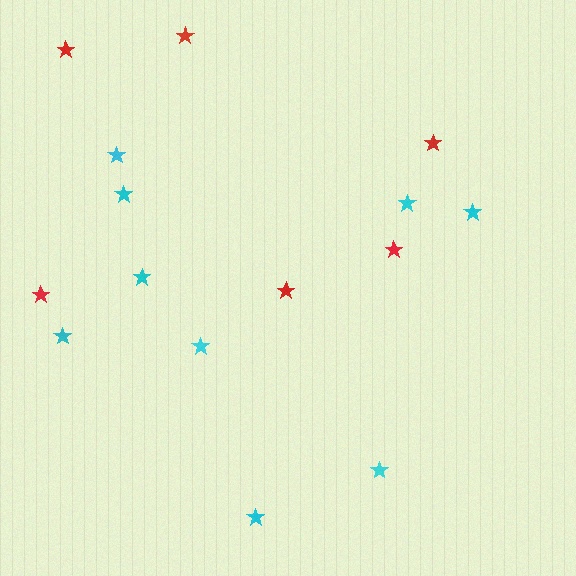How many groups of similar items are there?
There are 2 groups: one group of cyan stars (9) and one group of red stars (6).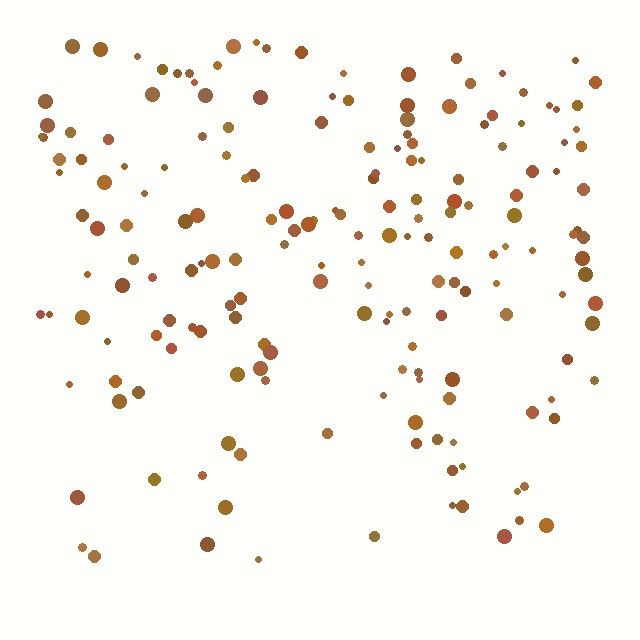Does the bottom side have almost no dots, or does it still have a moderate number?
Still a moderate number, just noticeably fewer than the top.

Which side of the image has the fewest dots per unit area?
The bottom.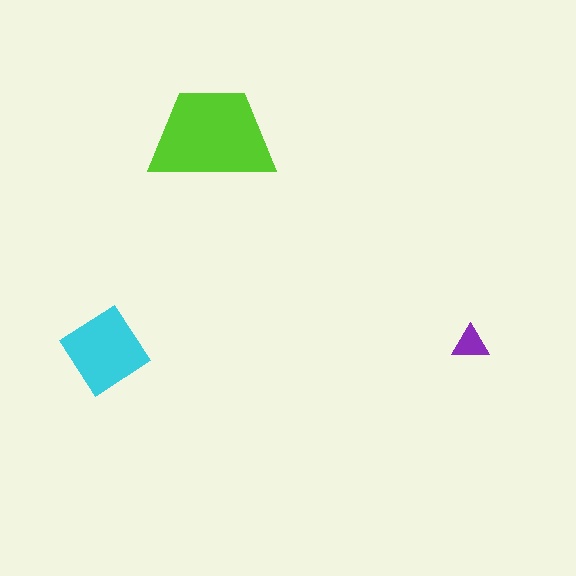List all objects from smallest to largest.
The purple triangle, the cyan diamond, the lime trapezoid.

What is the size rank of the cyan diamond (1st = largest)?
2nd.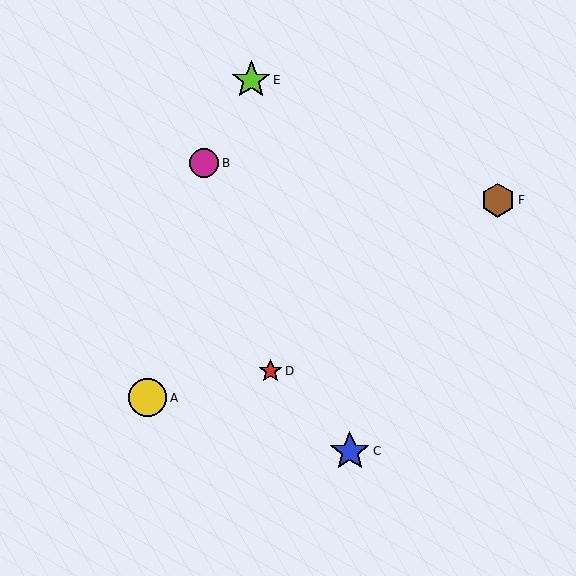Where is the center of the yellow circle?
The center of the yellow circle is at (148, 398).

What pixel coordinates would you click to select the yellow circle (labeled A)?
Click at (148, 398) to select the yellow circle A.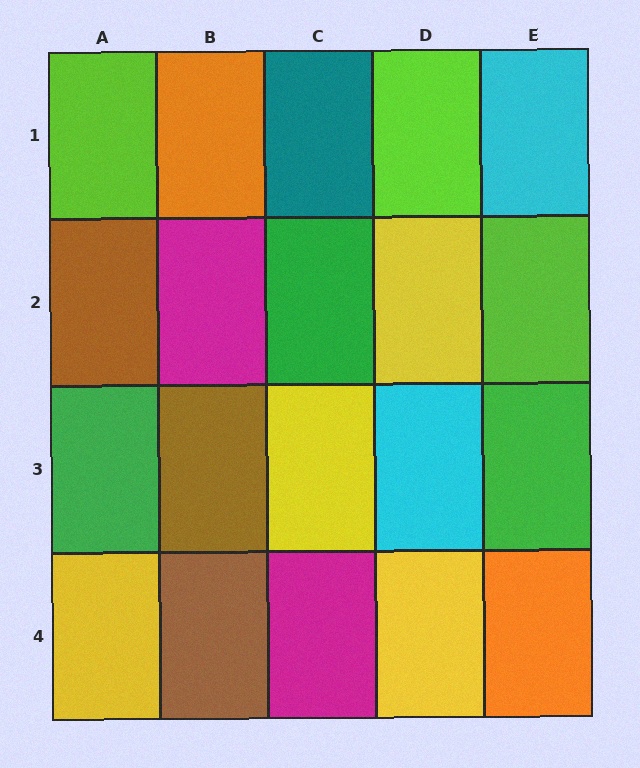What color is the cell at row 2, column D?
Yellow.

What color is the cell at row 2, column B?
Magenta.